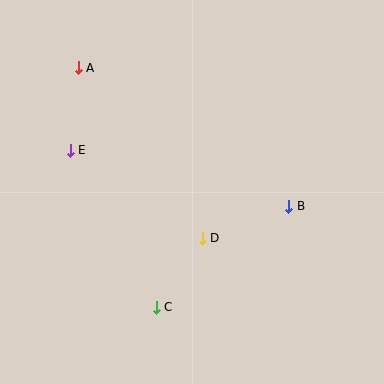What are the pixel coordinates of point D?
Point D is at (202, 238).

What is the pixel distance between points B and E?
The distance between B and E is 226 pixels.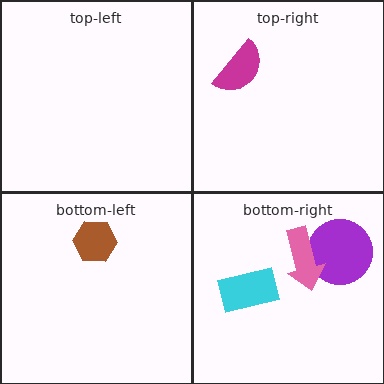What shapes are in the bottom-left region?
The brown hexagon.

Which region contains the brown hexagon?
The bottom-left region.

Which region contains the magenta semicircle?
The top-right region.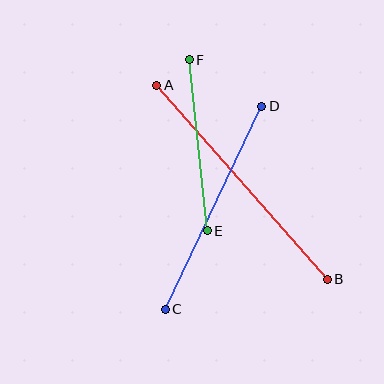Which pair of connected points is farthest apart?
Points A and B are farthest apart.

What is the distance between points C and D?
The distance is approximately 225 pixels.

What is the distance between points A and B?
The distance is approximately 258 pixels.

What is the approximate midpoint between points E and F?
The midpoint is at approximately (198, 145) pixels.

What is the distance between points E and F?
The distance is approximately 172 pixels.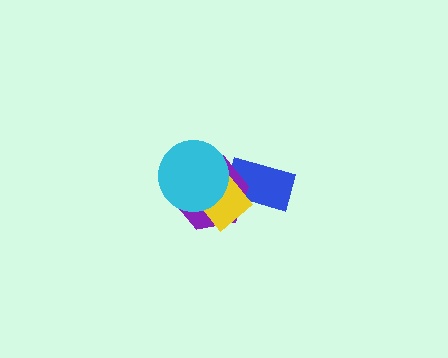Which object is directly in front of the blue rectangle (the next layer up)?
The purple hexagon is directly in front of the blue rectangle.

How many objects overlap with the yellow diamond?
3 objects overlap with the yellow diamond.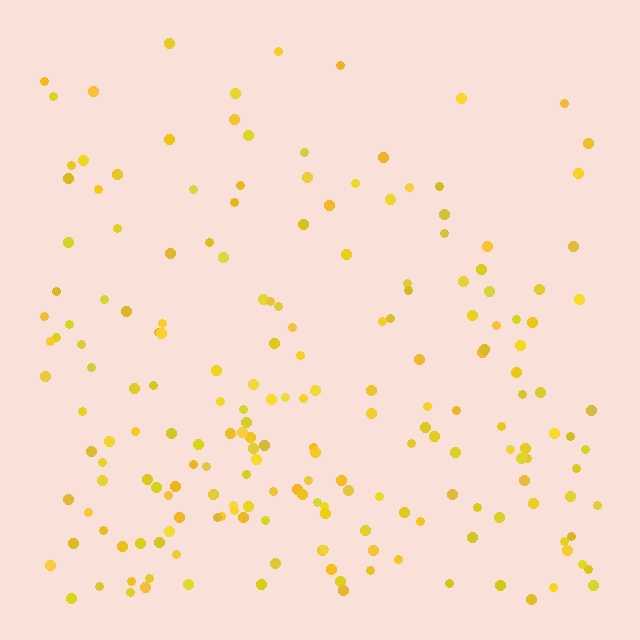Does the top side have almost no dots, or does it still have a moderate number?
Still a moderate number, just noticeably fewer than the bottom.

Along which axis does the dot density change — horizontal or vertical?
Vertical.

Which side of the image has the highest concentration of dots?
The bottom.